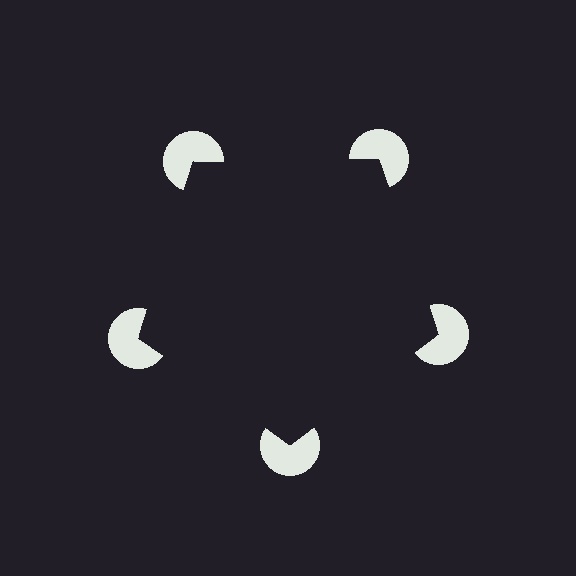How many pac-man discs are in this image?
There are 5 — one at each vertex of the illusory pentagon.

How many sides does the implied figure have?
5 sides.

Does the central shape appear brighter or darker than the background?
It typically appears slightly darker than the background, even though no actual brightness change is drawn.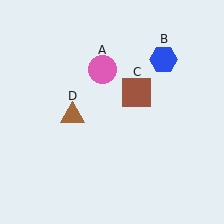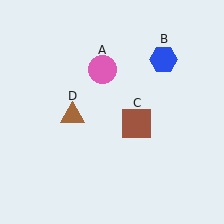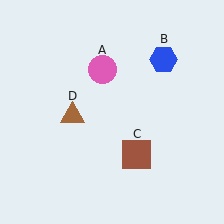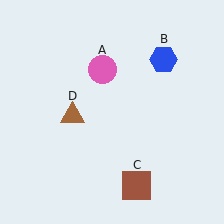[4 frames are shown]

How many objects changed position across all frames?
1 object changed position: brown square (object C).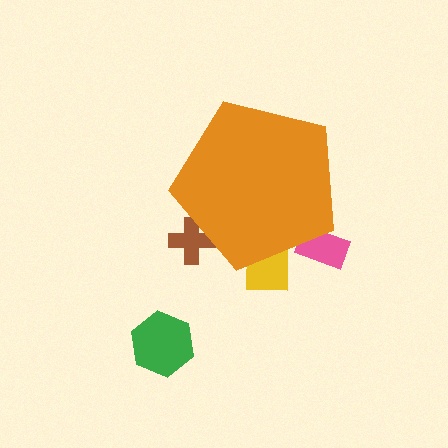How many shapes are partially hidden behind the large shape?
3 shapes are partially hidden.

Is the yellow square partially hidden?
Yes, the yellow square is partially hidden behind the orange pentagon.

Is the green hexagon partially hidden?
No, the green hexagon is fully visible.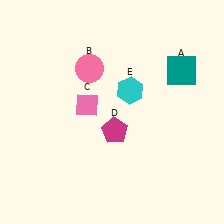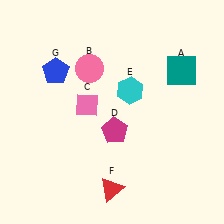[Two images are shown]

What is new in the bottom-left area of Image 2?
A red triangle (F) was added in the bottom-left area of Image 2.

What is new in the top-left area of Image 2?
A blue pentagon (G) was added in the top-left area of Image 2.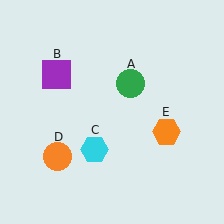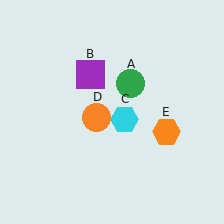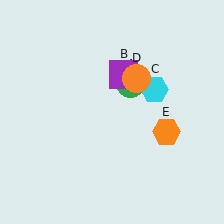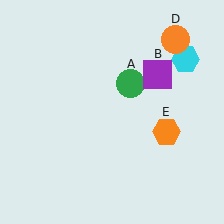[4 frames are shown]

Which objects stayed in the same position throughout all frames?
Green circle (object A) and orange hexagon (object E) remained stationary.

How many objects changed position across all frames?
3 objects changed position: purple square (object B), cyan hexagon (object C), orange circle (object D).